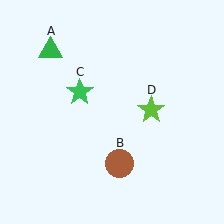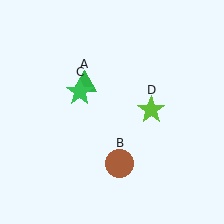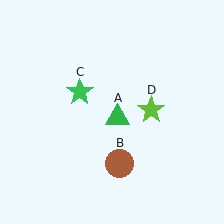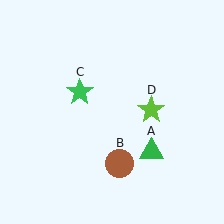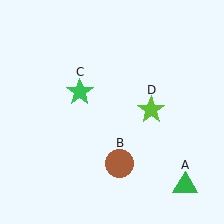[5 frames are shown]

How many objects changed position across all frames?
1 object changed position: green triangle (object A).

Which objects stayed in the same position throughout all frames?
Brown circle (object B) and green star (object C) and lime star (object D) remained stationary.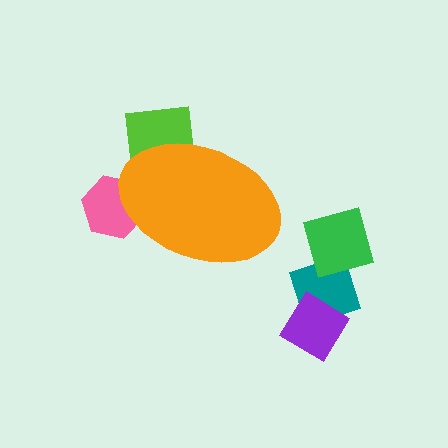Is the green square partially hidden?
No, the green square is fully visible.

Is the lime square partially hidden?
Yes, the lime square is partially hidden behind the orange ellipse.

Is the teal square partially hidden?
No, the teal square is fully visible.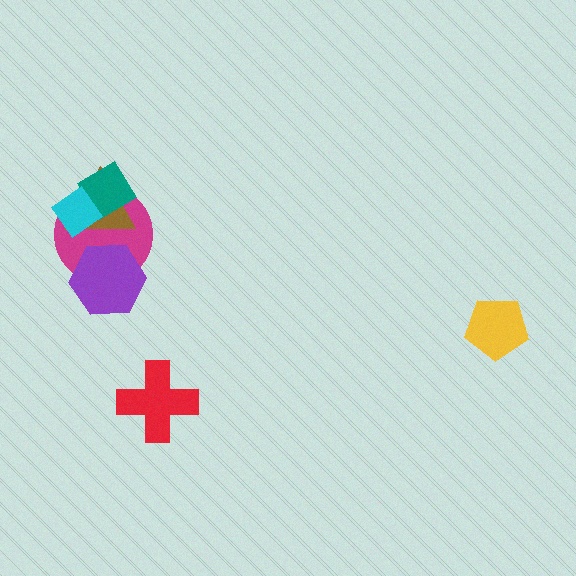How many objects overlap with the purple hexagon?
2 objects overlap with the purple hexagon.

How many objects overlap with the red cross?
0 objects overlap with the red cross.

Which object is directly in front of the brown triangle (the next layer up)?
The teal diamond is directly in front of the brown triangle.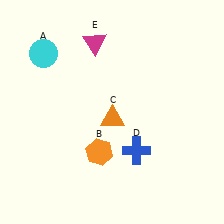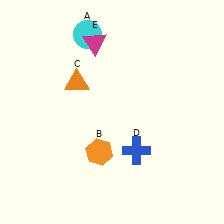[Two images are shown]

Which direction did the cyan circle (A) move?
The cyan circle (A) moved right.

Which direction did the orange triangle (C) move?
The orange triangle (C) moved up.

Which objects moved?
The objects that moved are: the cyan circle (A), the orange triangle (C).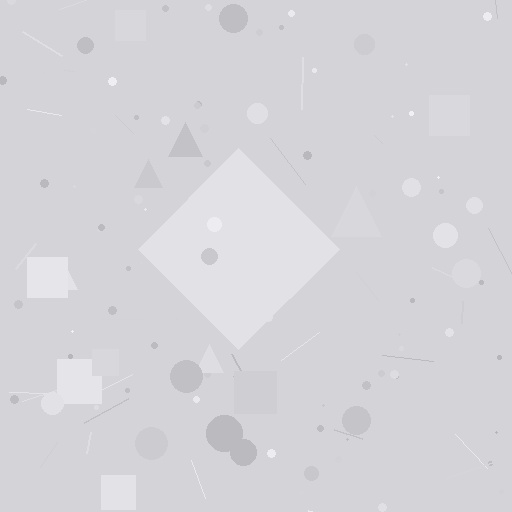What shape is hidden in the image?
A diamond is hidden in the image.